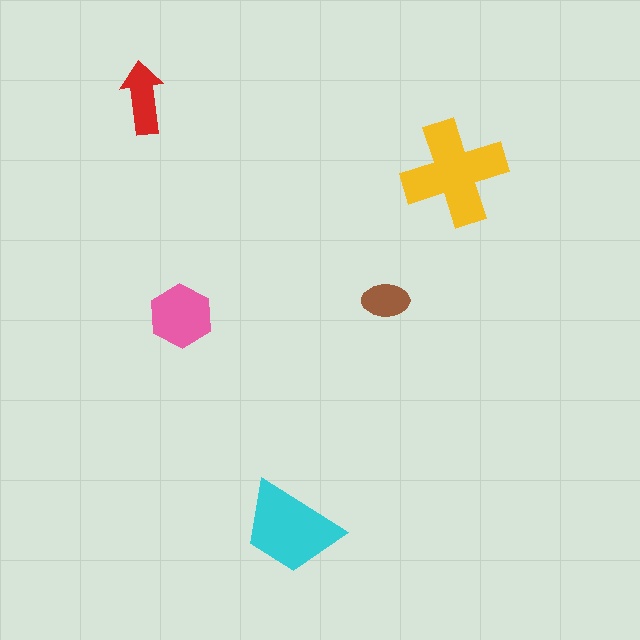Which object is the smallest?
The brown ellipse.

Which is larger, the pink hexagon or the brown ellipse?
The pink hexagon.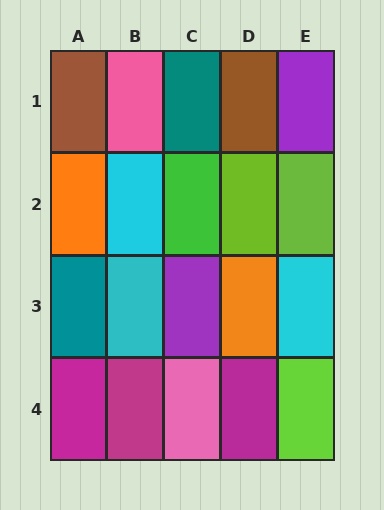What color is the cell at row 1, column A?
Brown.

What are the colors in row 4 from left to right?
Magenta, magenta, pink, magenta, lime.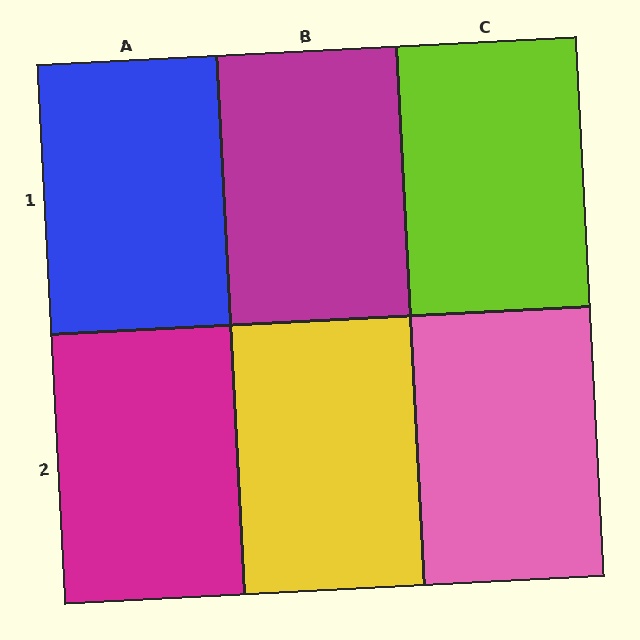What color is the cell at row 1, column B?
Magenta.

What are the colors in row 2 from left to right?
Magenta, yellow, pink.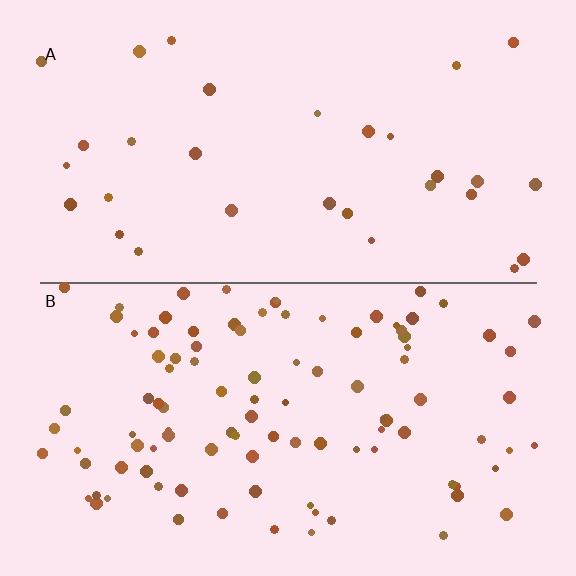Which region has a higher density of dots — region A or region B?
B (the bottom).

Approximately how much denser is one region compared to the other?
Approximately 3.2× — region B over region A.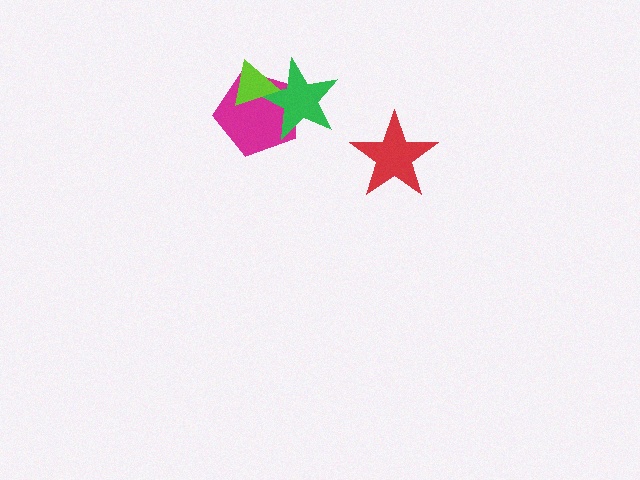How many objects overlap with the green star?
2 objects overlap with the green star.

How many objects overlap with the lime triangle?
2 objects overlap with the lime triangle.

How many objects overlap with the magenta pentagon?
2 objects overlap with the magenta pentagon.